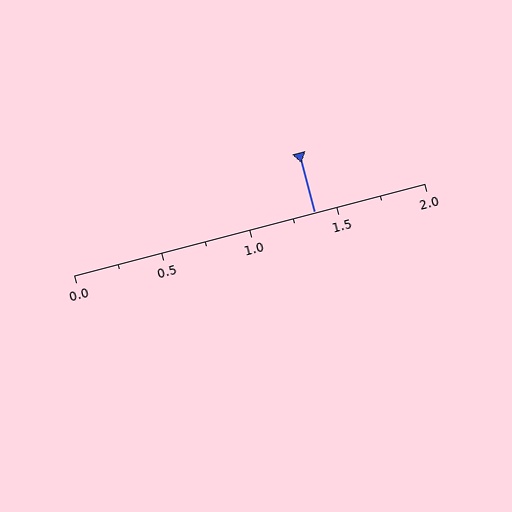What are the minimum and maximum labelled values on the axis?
The axis runs from 0.0 to 2.0.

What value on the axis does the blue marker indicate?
The marker indicates approximately 1.38.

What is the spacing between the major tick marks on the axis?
The major ticks are spaced 0.5 apart.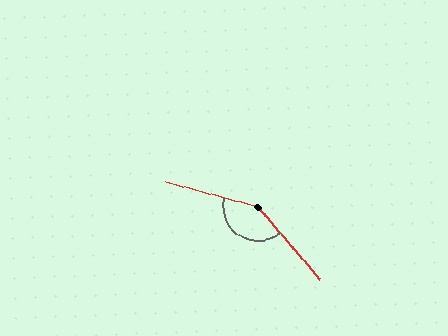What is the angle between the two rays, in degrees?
Approximately 145 degrees.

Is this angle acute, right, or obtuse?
It is obtuse.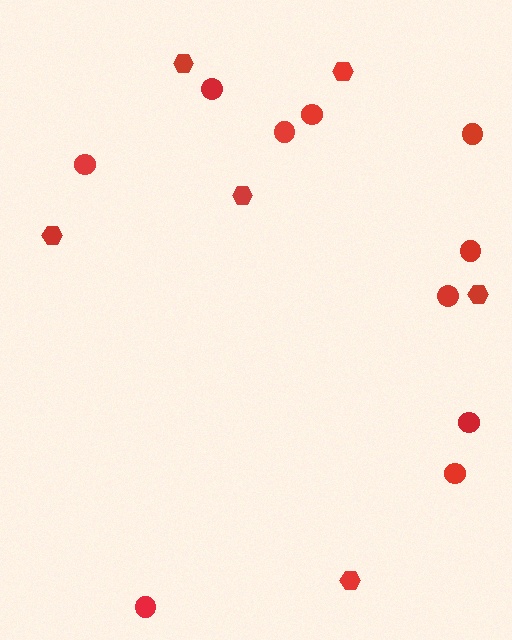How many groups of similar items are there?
There are 2 groups: one group of hexagons (6) and one group of circles (10).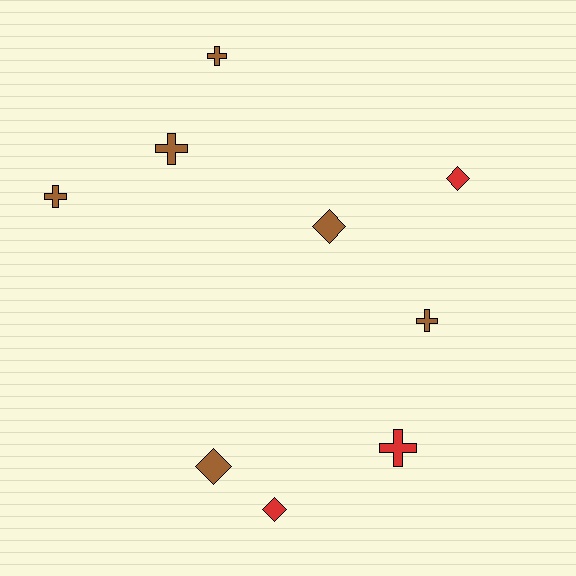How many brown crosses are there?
There are 4 brown crosses.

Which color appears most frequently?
Brown, with 6 objects.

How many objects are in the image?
There are 9 objects.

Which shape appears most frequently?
Cross, with 5 objects.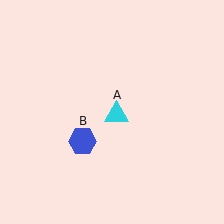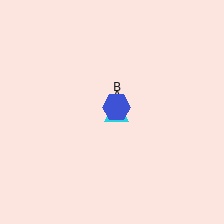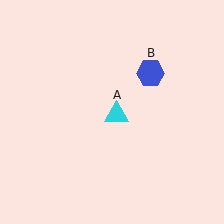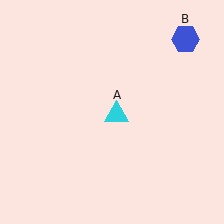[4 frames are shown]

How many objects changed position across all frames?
1 object changed position: blue hexagon (object B).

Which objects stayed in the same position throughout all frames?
Cyan triangle (object A) remained stationary.